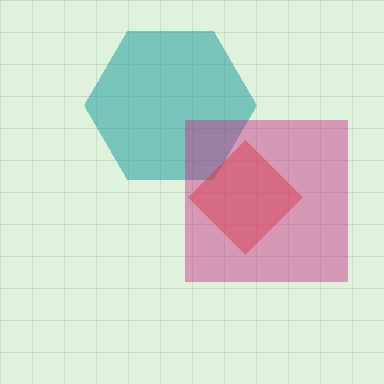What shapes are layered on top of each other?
The layered shapes are: a teal hexagon, a magenta square, a red diamond.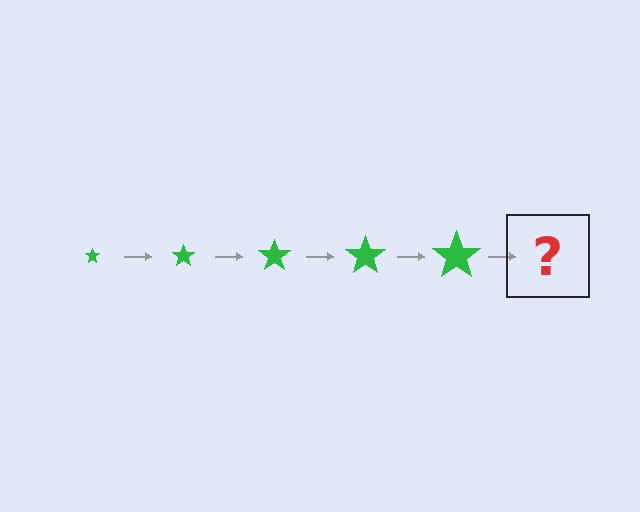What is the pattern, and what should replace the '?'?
The pattern is that the star gets progressively larger each step. The '?' should be a green star, larger than the previous one.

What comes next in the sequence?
The next element should be a green star, larger than the previous one.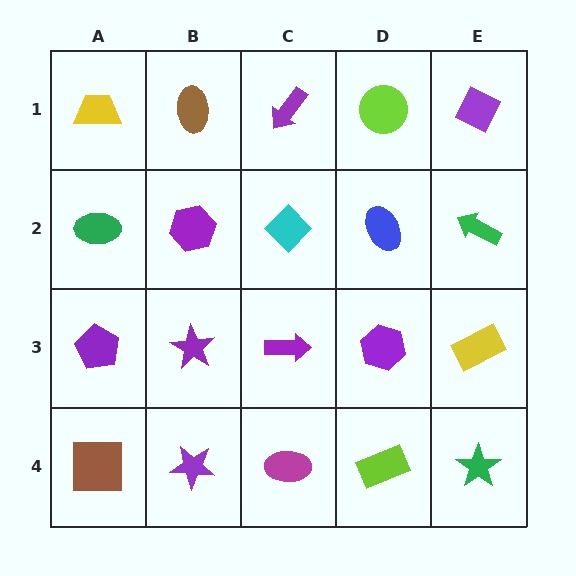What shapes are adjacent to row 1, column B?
A purple hexagon (row 2, column B), a yellow trapezoid (row 1, column A), a purple arrow (row 1, column C).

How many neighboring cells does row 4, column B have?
3.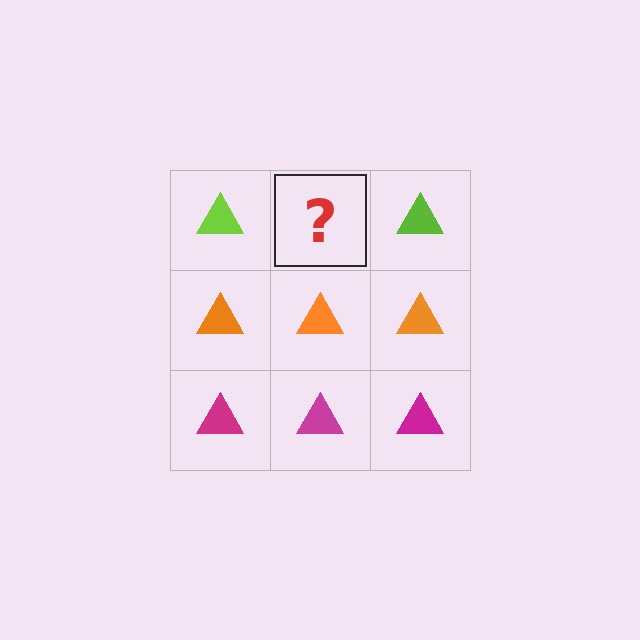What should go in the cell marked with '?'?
The missing cell should contain a lime triangle.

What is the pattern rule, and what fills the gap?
The rule is that each row has a consistent color. The gap should be filled with a lime triangle.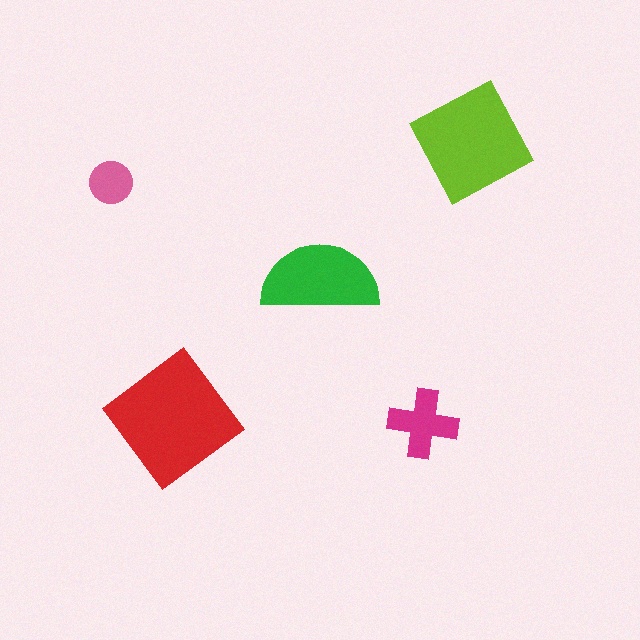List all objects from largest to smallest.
The red diamond, the lime diamond, the green semicircle, the magenta cross, the pink circle.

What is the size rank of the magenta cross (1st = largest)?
4th.